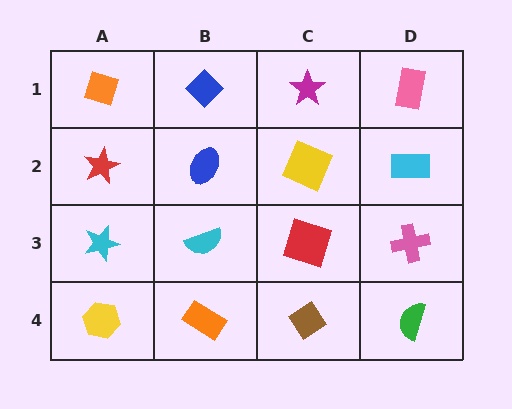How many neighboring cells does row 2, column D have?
3.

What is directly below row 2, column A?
A cyan star.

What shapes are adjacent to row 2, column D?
A pink rectangle (row 1, column D), a pink cross (row 3, column D), a yellow square (row 2, column C).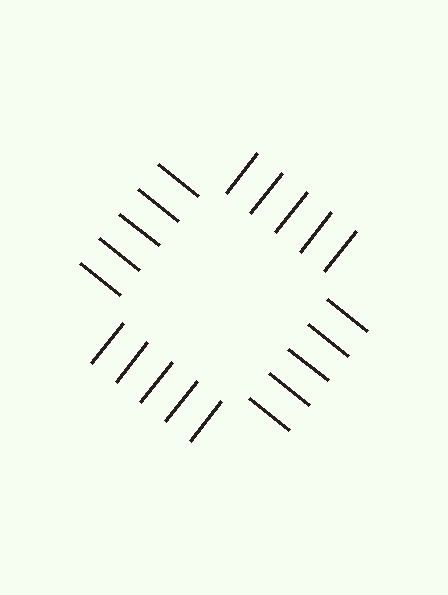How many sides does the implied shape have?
4 sides — the line-ends trace a square.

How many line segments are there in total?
20 — 5 along each of the 4 edges.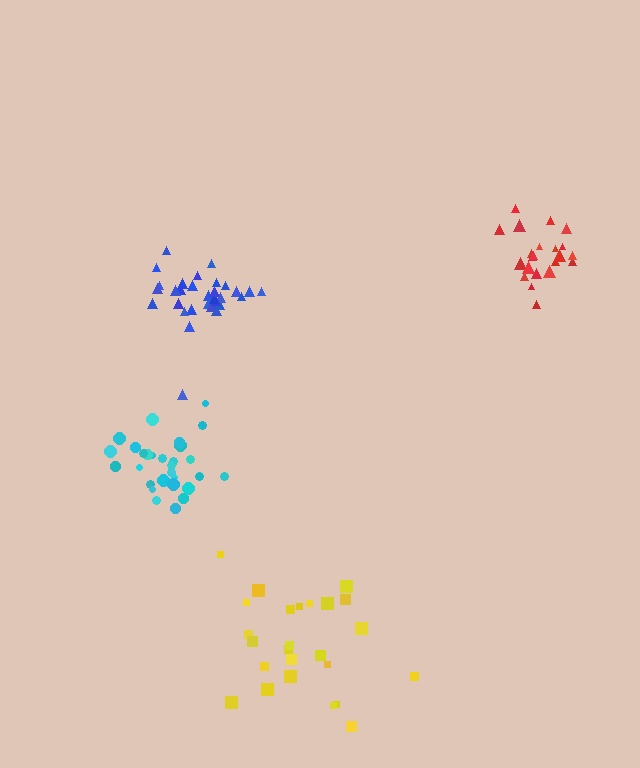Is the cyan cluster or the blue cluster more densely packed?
Blue.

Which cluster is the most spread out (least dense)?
Yellow.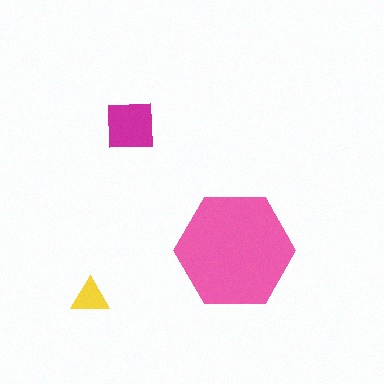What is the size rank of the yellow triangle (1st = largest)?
3rd.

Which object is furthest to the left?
The yellow triangle is leftmost.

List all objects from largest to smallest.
The pink hexagon, the magenta square, the yellow triangle.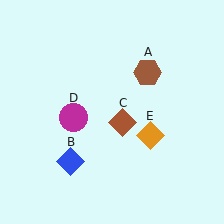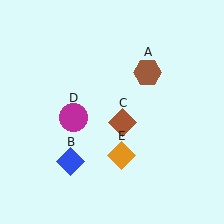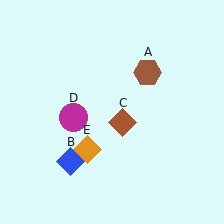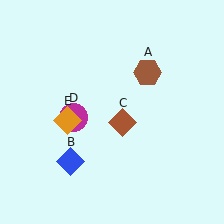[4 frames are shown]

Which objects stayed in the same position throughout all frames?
Brown hexagon (object A) and blue diamond (object B) and brown diamond (object C) and magenta circle (object D) remained stationary.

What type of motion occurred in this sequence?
The orange diamond (object E) rotated clockwise around the center of the scene.